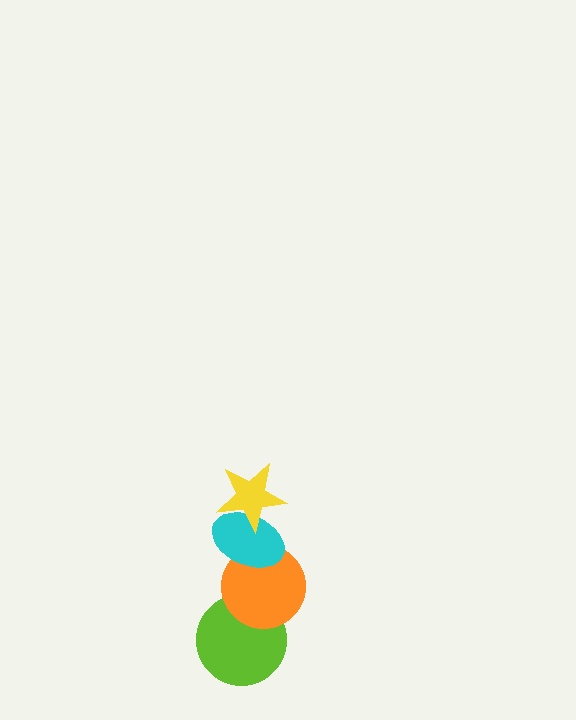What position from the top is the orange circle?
The orange circle is 3rd from the top.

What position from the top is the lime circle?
The lime circle is 4th from the top.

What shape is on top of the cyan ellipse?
The yellow star is on top of the cyan ellipse.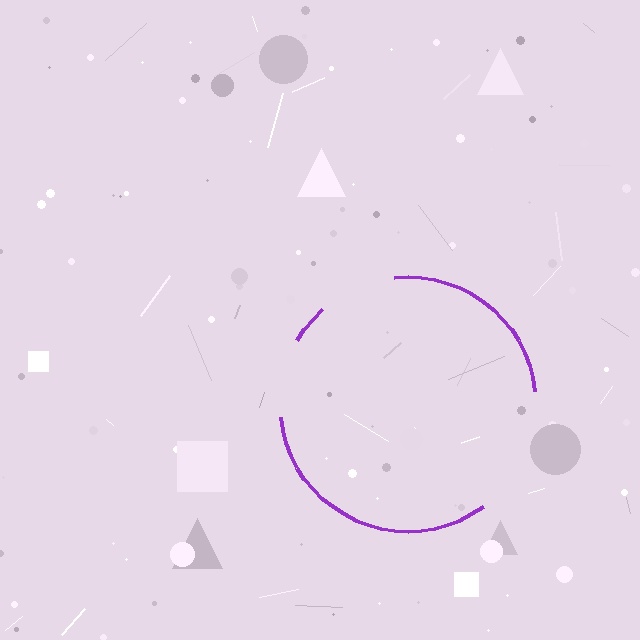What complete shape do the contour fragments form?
The contour fragments form a circle.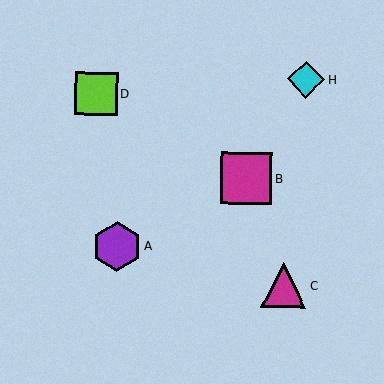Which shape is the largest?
The magenta square (labeled B) is the largest.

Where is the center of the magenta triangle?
The center of the magenta triangle is at (284, 285).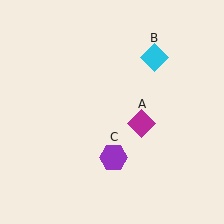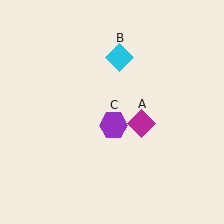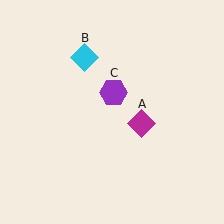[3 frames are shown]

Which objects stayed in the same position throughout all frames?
Magenta diamond (object A) remained stationary.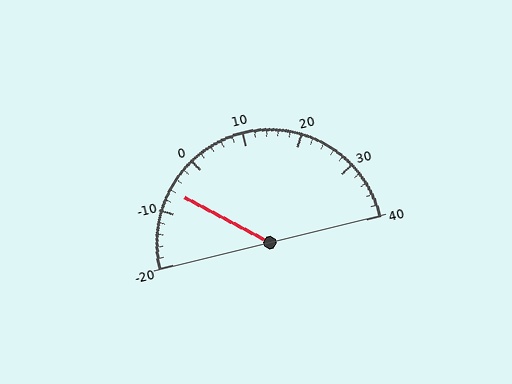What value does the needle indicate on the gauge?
The needle indicates approximately -6.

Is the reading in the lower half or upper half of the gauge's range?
The reading is in the lower half of the range (-20 to 40).